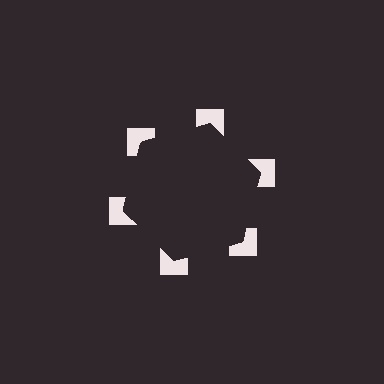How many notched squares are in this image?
There are 6 — one at each vertex of the illusory hexagon.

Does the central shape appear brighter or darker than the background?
It typically appears slightly darker than the background, even though no actual brightness change is drawn.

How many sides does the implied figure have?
6 sides.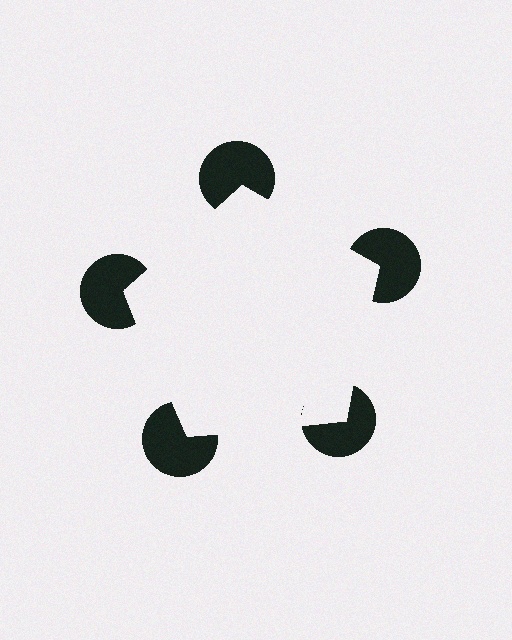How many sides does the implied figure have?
5 sides.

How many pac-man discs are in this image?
There are 5 — one at each vertex of the illusory pentagon.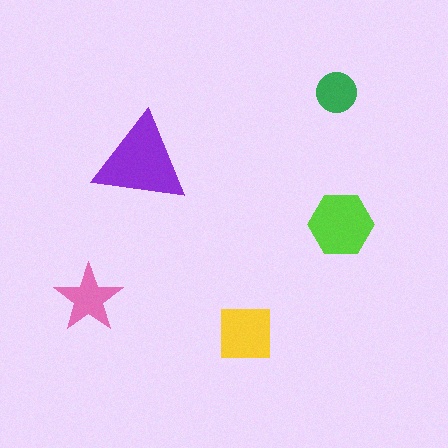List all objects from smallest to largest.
The green circle, the pink star, the yellow square, the lime hexagon, the purple triangle.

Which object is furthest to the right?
The lime hexagon is rightmost.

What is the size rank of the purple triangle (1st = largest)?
1st.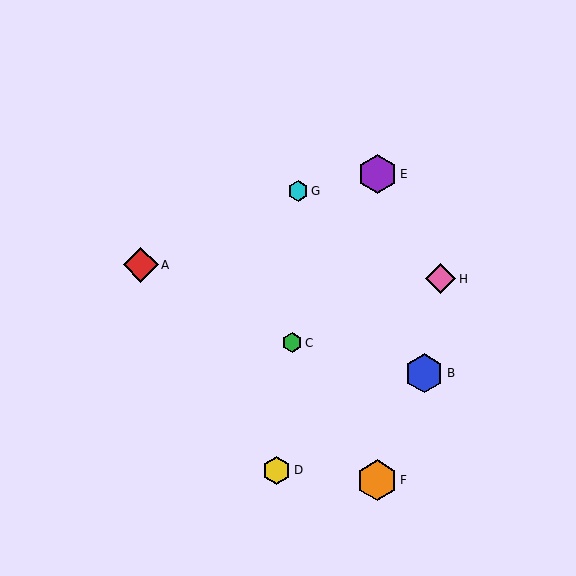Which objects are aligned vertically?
Objects E, F are aligned vertically.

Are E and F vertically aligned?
Yes, both are at x≈377.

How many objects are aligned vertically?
2 objects (E, F) are aligned vertically.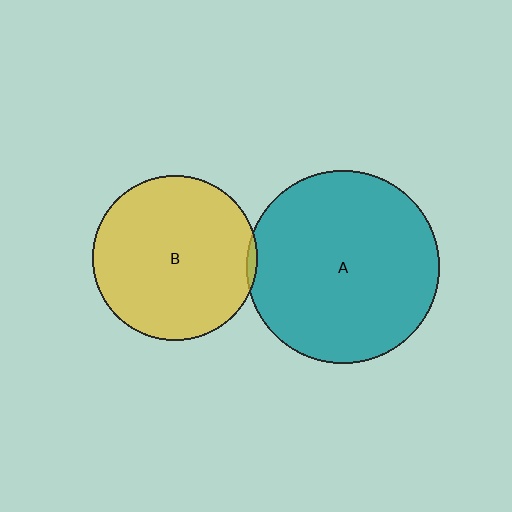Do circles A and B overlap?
Yes.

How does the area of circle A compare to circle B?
Approximately 1.4 times.